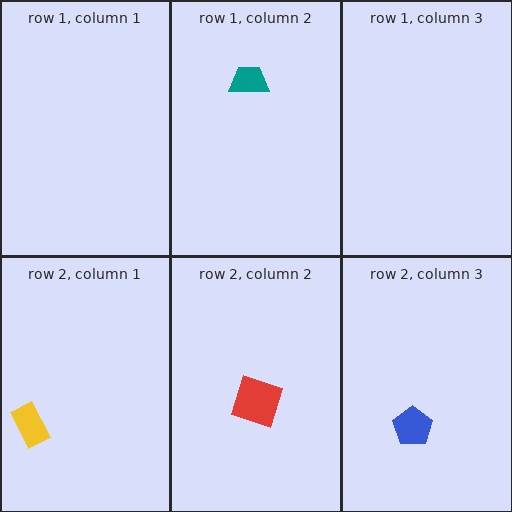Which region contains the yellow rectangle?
The row 2, column 1 region.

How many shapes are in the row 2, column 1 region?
1.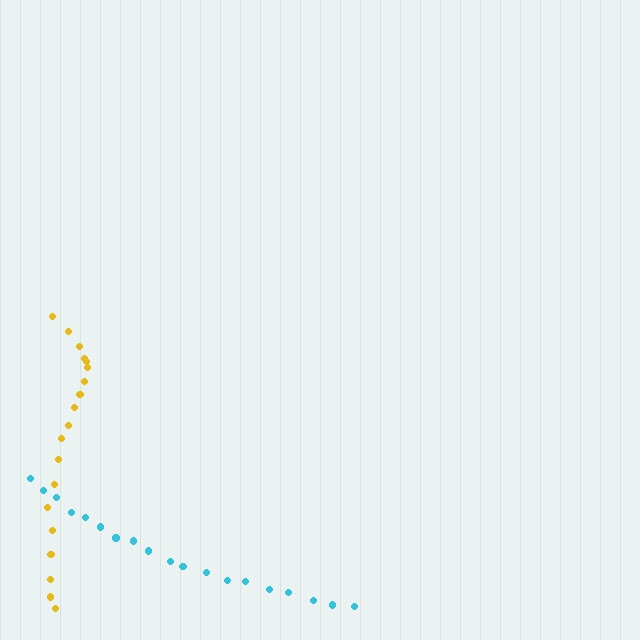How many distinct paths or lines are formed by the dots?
There are 2 distinct paths.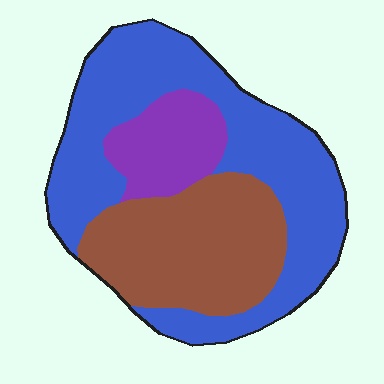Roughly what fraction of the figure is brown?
Brown covers 33% of the figure.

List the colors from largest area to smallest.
From largest to smallest: blue, brown, purple.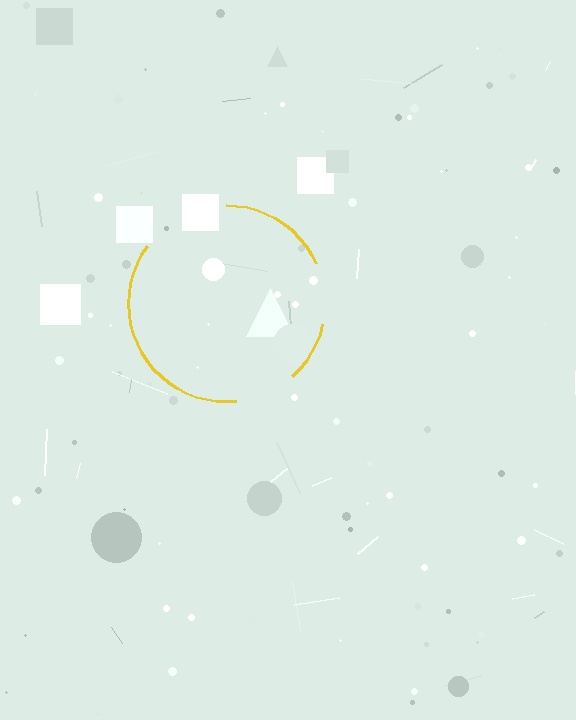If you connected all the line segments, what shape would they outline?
They would outline a circle.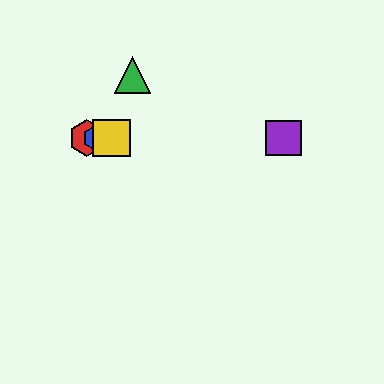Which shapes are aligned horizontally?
The red hexagon, the blue hexagon, the yellow square, the purple square are aligned horizontally.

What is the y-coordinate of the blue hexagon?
The blue hexagon is at y≈138.